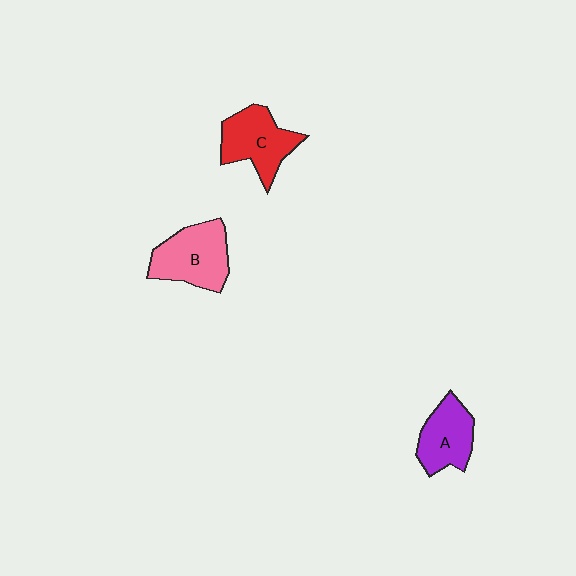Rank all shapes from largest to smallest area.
From largest to smallest: B (pink), C (red), A (purple).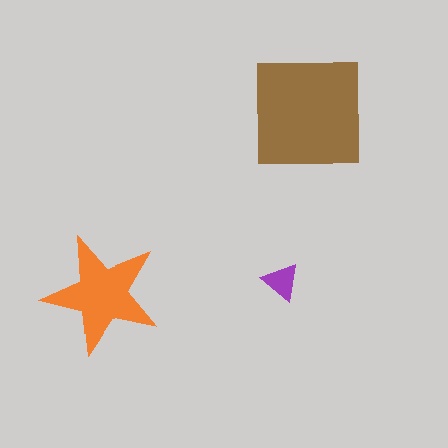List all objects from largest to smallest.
The brown square, the orange star, the purple triangle.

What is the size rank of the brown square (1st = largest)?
1st.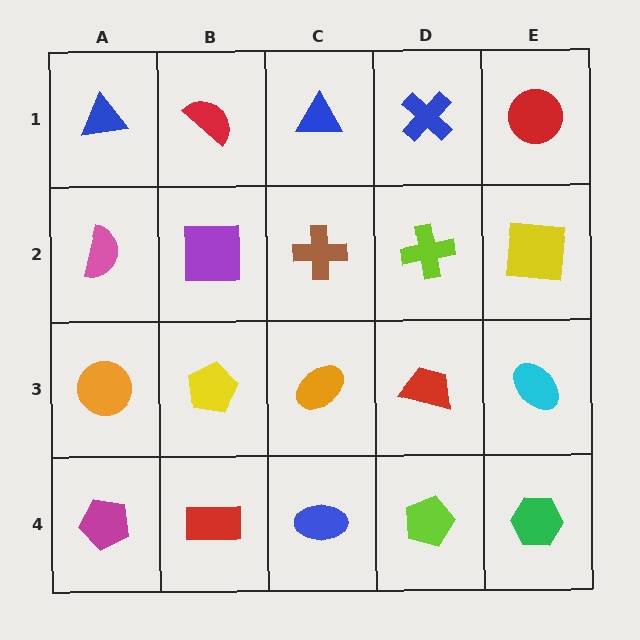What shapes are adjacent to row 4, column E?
A cyan ellipse (row 3, column E), a lime pentagon (row 4, column D).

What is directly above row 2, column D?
A blue cross.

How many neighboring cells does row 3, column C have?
4.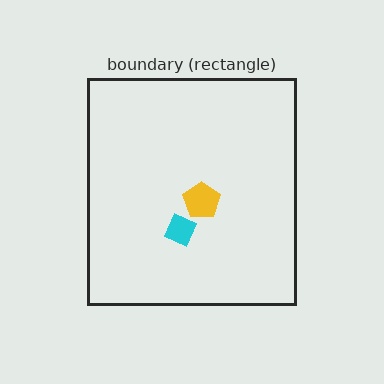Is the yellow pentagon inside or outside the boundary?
Inside.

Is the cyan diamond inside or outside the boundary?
Inside.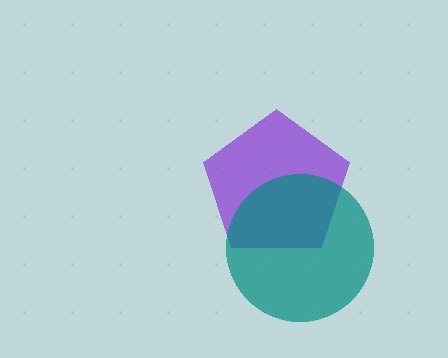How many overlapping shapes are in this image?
There are 2 overlapping shapes in the image.